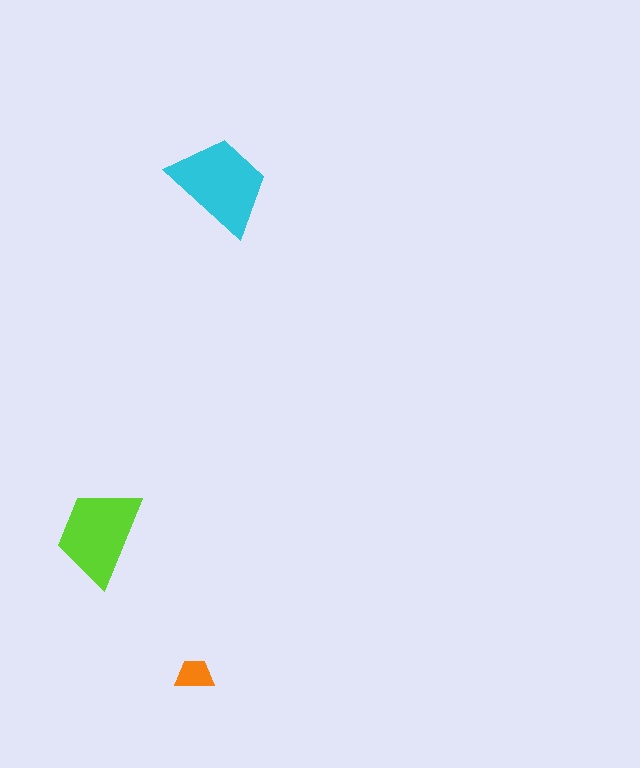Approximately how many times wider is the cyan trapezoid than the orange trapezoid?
About 2.5 times wider.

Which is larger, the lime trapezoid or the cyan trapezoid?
The cyan one.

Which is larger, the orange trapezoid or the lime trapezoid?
The lime one.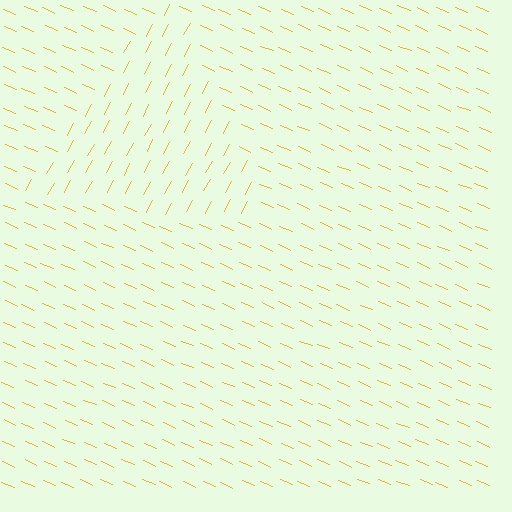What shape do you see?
I see a triangle.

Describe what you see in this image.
The image is filled with small yellow line segments. A triangle region in the image has lines oriented differently from the surrounding lines, creating a visible texture boundary.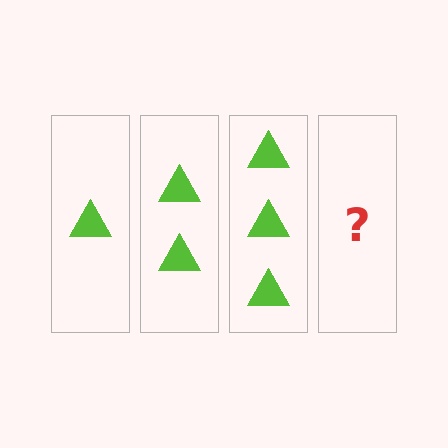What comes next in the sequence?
The next element should be 4 triangles.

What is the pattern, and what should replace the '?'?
The pattern is that each step adds one more triangle. The '?' should be 4 triangles.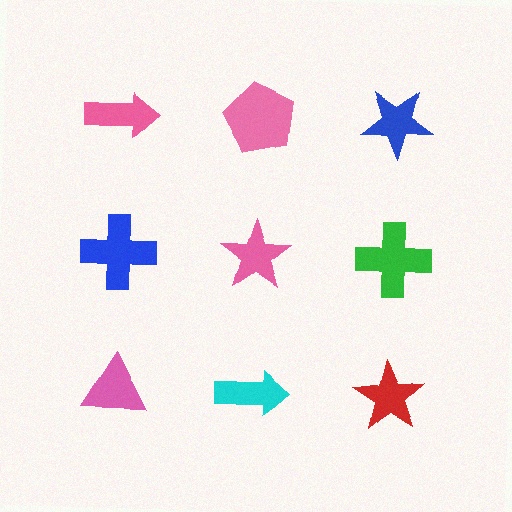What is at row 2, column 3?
A green cross.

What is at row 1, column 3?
A blue star.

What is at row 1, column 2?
A pink pentagon.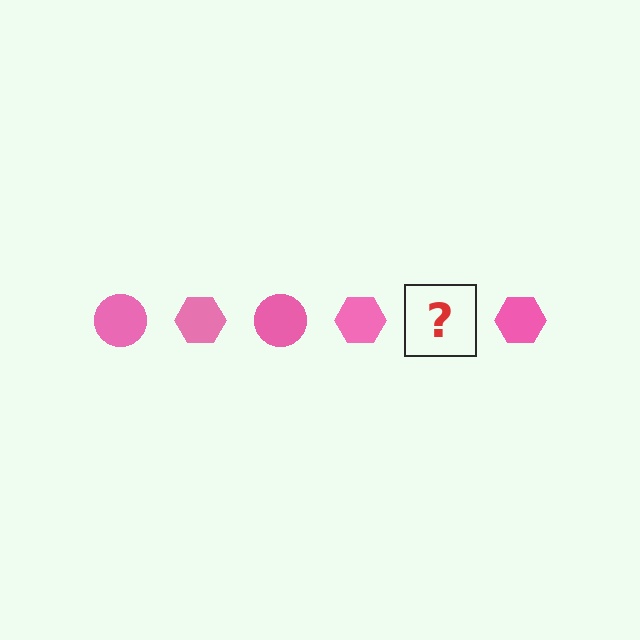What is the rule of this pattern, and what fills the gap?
The rule is that the pattern cycles through circle, hexagon shapes in pink. The gap should be filled with a pink circle.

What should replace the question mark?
The question mark should be replaced with a pink circle.